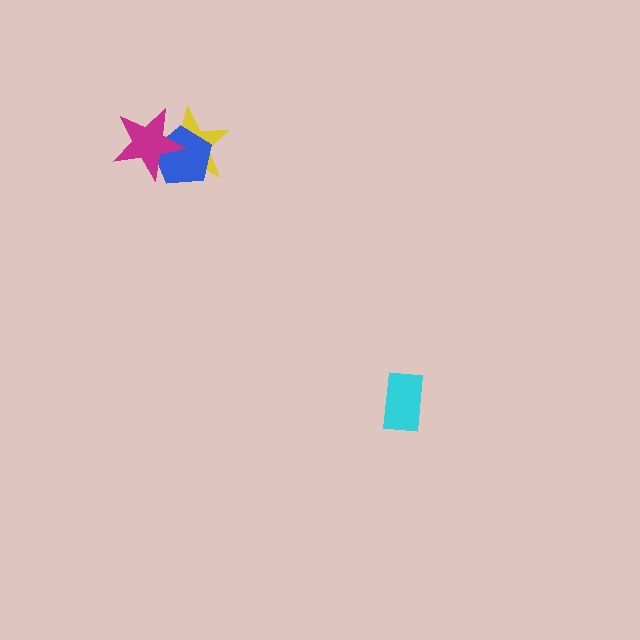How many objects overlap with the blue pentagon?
2 objects overlap with the blue pentagon.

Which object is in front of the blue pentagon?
The magenta star is in front of the blue pentagon.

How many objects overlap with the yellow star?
2 objects overlap with the yellow star.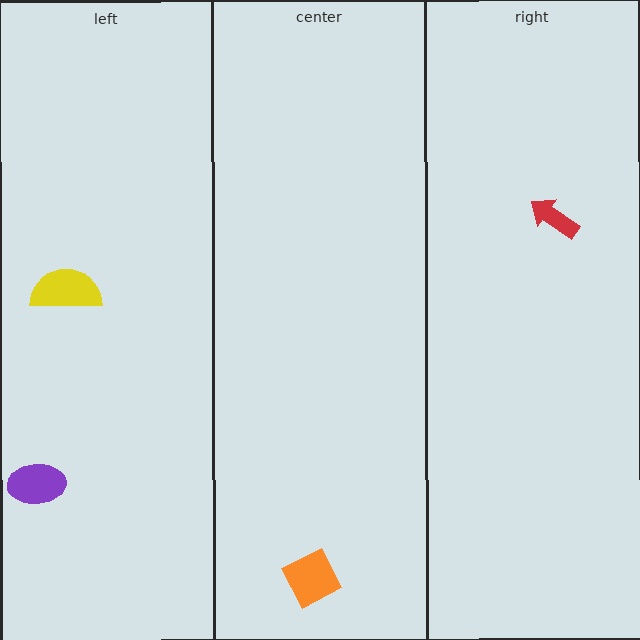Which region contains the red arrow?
The right region.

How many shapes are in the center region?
1.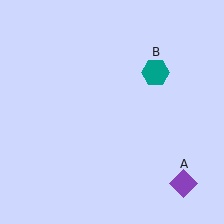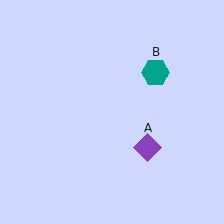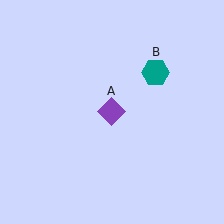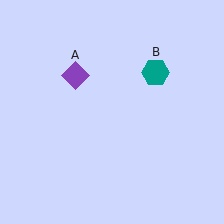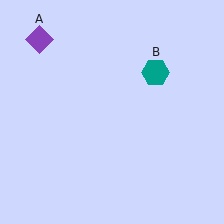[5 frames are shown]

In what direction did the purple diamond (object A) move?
The purple diamond (object A) moved up and to the left.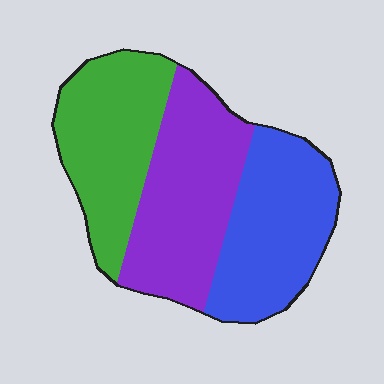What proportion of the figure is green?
Green takes up between a sixth and a third of the figure.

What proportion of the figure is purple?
Purple covers 36% of the figure.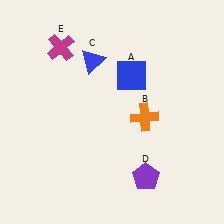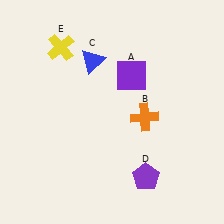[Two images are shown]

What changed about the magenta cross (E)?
In Image 1, E is magenta. In Image 2, it changed to yellow.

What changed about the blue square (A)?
In Image 1, A is blue. In Image 2, it changed to purple.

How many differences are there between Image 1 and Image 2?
There are 2 differences between the two images.